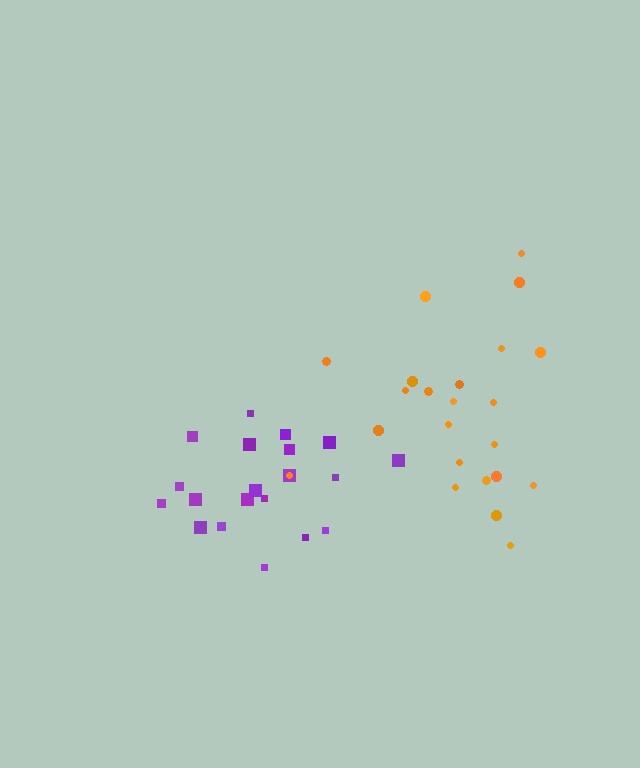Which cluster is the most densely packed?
Purple.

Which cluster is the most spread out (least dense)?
Orange.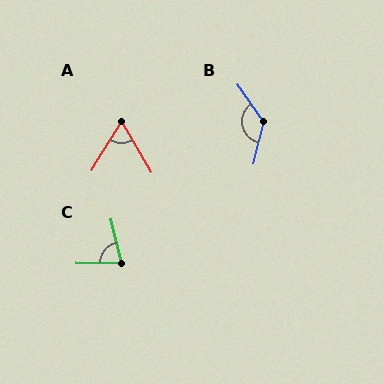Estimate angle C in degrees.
Approximately 77 degrees.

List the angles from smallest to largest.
A (62°), C (77°), B (131°).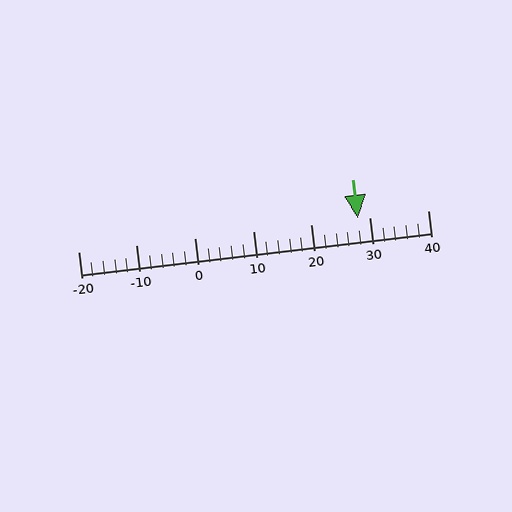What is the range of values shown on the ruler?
The ruler shows values from -20 to 40.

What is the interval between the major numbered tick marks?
The major tick marks are spaced 10 units apart.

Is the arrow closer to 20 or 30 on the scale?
The arrow is closer to 30.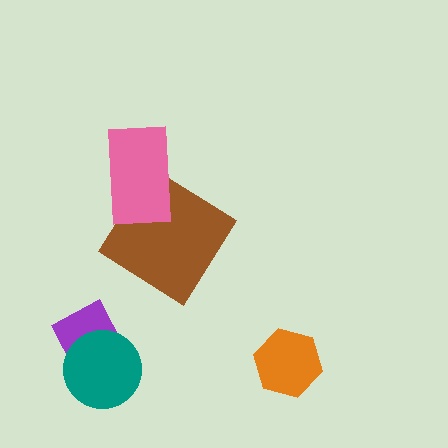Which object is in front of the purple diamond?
The teal circle is in front of the purple diamond.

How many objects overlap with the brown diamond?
1 object overlaps with the brown diamond.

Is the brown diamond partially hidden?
Yes, it is partially covered by another shape.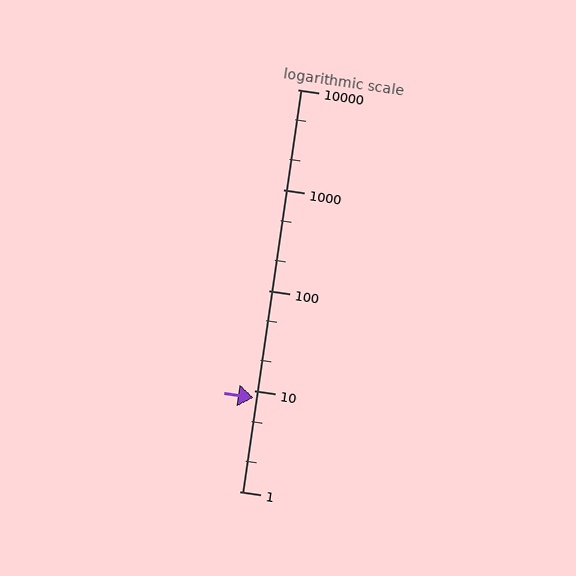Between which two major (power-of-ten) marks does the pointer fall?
The pointer is between 1 and 10.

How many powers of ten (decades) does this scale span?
The scale spans 4 decades, from 1 to 10000.